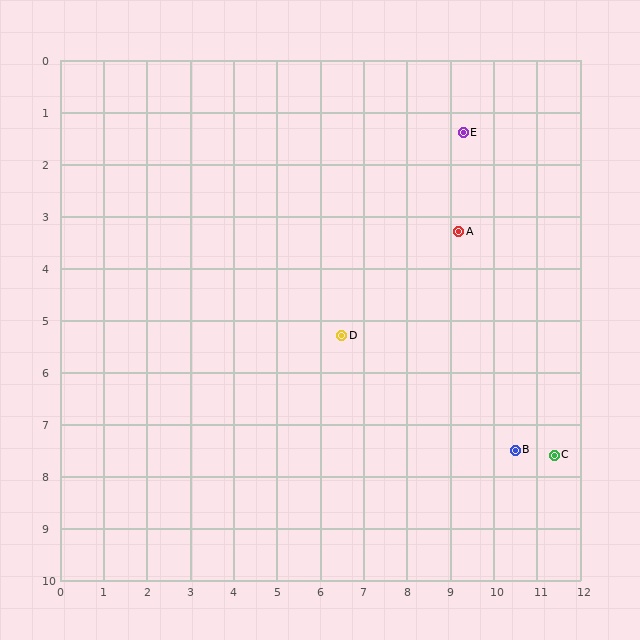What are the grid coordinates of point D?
Point D is at approximately (6.5, 5.3).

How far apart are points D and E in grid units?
Points D and E are about 4.8 grid units apart.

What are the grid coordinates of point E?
Point E is at approximately (9.3, 1.4).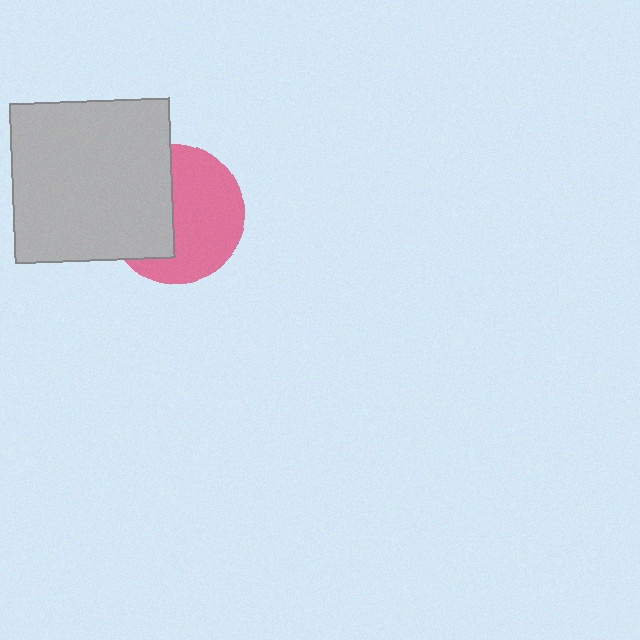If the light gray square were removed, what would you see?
You would see the complete pink circle.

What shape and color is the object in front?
The object in front is a light gray square.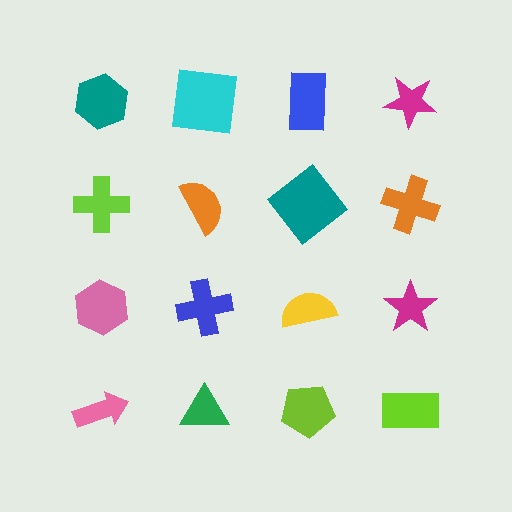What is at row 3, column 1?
A pink hexagon.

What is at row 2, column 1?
A lime cross.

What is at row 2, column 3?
A teal diamond.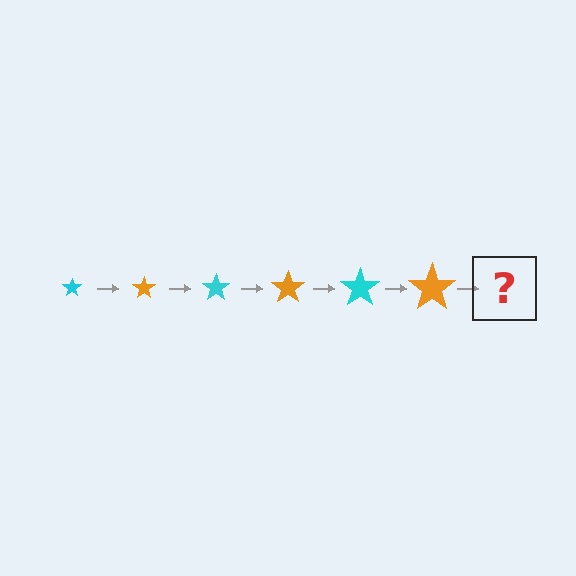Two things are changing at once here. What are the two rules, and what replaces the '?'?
The two rules are that the star grows larger each step and the color cycles through cyan and orange. The '?' should be a cyan star, larger than the previous one.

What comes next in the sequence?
The next element should be a cyan star, larger than the previous one.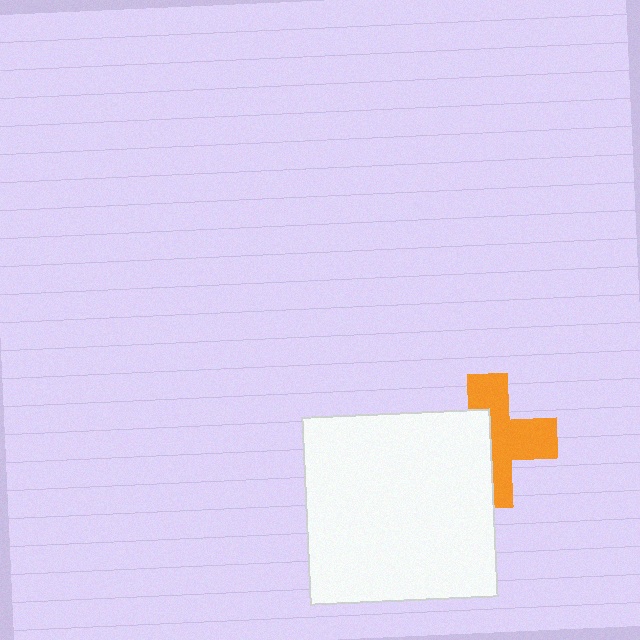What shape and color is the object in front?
The object in front is a white square.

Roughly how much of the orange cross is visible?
About half of it is visible (roughly 56%).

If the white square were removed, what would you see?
You would see the complete orange cross.